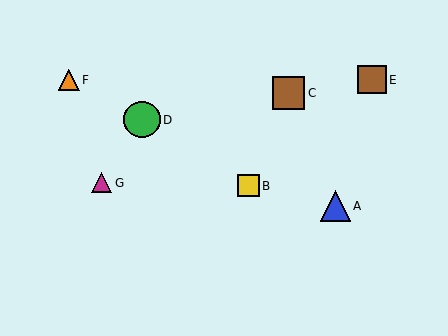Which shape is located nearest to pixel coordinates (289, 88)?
The brown square (labeled C) at (289, 93) is nearest to that location.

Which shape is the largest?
The green circle (labeled D) is the largest.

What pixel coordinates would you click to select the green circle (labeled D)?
Click at (142, 120) to select the green circle D.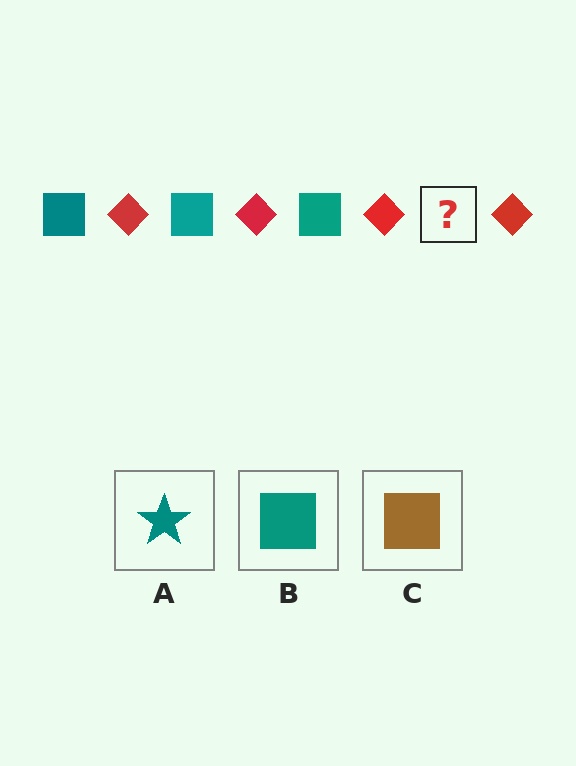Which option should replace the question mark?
Option B.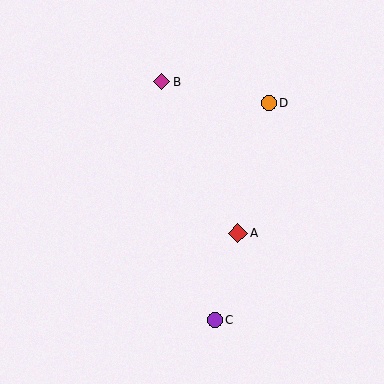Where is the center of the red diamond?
The center of the red diamond is at (238, 233).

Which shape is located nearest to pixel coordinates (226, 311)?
The purple circle (labeled C) at (215, 320) is nearest to that location.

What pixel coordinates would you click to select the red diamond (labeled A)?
Click at (238, 233) to select the red diamond A.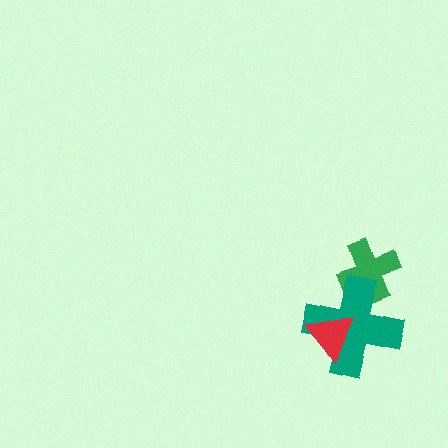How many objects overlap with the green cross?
1 object overlaps with the green cross.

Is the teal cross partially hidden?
Yes, it is partially covered by another shape.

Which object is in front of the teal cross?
The red triangle is in front of the teal cross.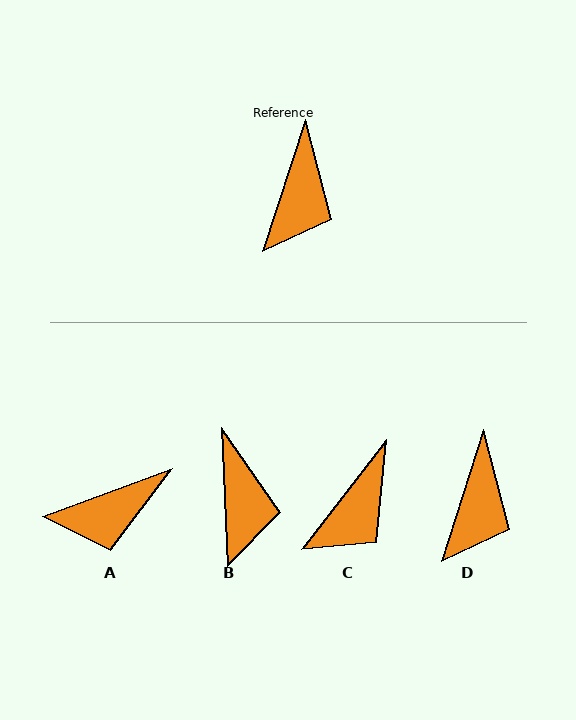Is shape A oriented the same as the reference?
No, it is off by about 52 degrees.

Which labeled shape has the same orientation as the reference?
D.